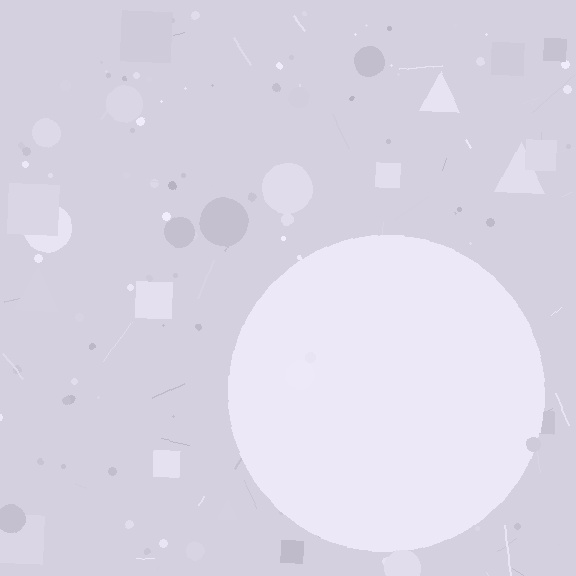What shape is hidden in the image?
A circle is hidden in the image.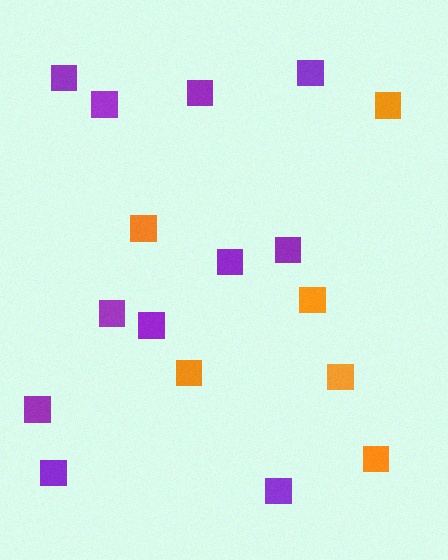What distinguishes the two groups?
There are 2 groups: one group of purple squares (11) and one group of orange squares (6).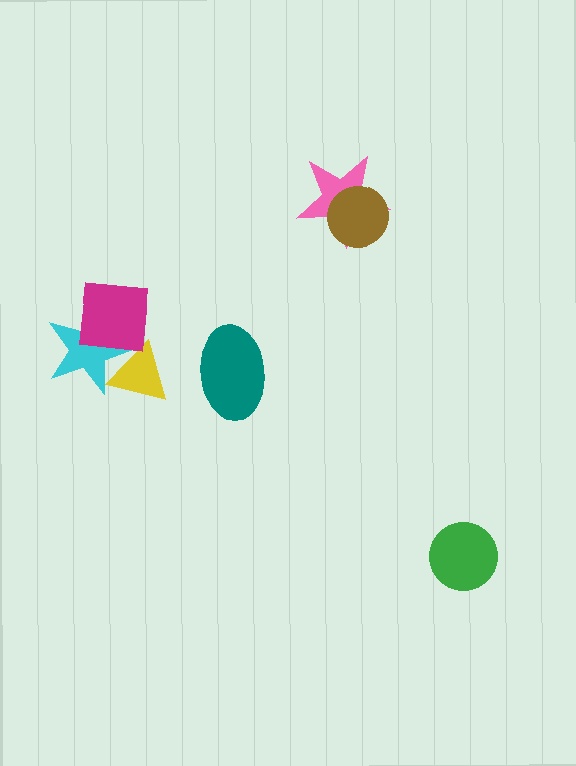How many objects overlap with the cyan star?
2 objects overlap with the cyan star.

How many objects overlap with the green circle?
0 objects overlap with the green circle.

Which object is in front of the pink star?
The brown circle is in front of the pink star.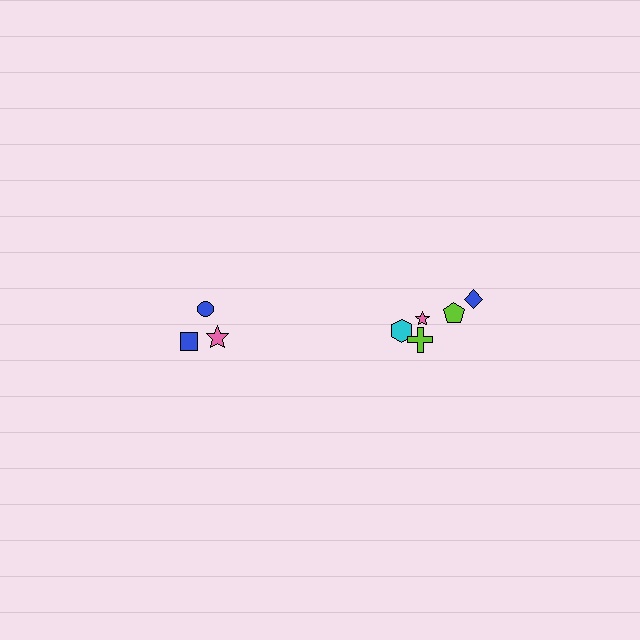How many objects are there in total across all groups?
There are 8 objects.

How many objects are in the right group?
There are 5 objects.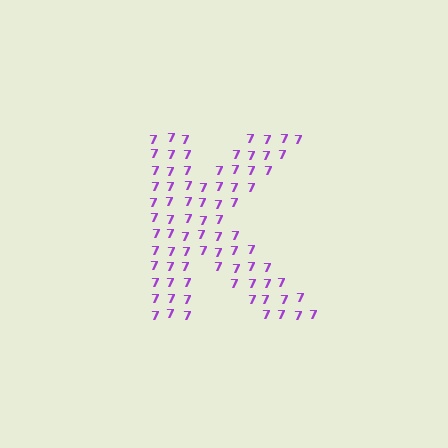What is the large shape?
The large shape is the letter K.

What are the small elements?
The small elements are digit 7's.